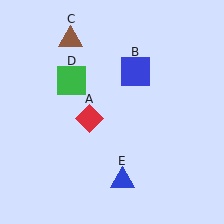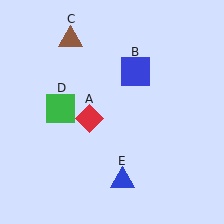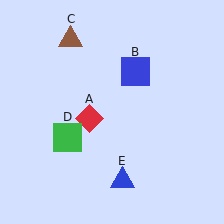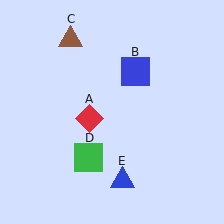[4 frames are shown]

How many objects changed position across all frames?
1 object changed position: green square (object D).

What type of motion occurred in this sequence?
The green square (object D) rotated counterclockwise around the center of the scene.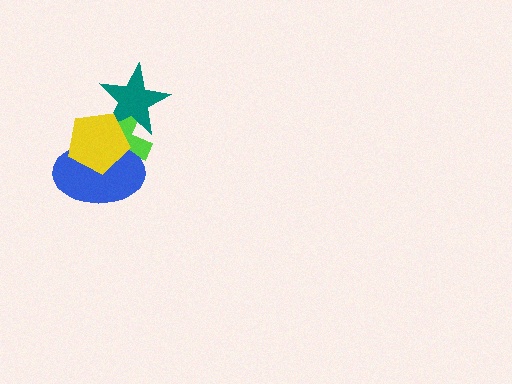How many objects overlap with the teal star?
2 objects overlap with the teal star.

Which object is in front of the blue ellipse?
The yellow pentagon is in front of the blue ellipse.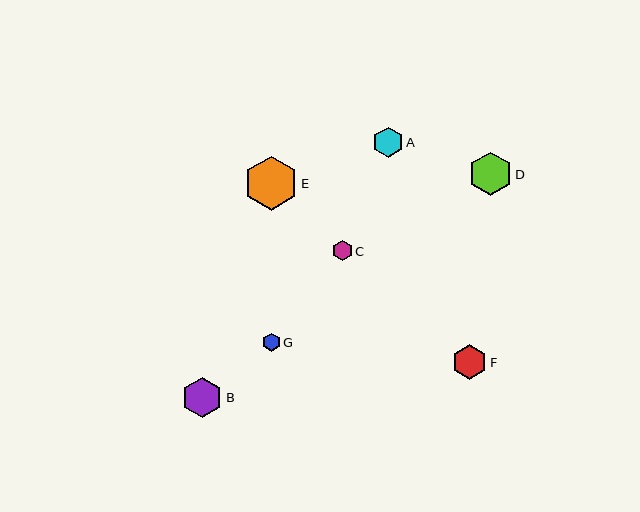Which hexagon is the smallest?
Hexagon G is the smallest with a size of approximately 18 pixels.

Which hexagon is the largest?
Hexagon E is the largest with a size of approximately 54 pixels.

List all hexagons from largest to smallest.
From largest to smallest: E, D, B, F, A, C, G.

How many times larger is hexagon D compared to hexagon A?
Hexagon D is approximately 1.4 times the size of hexagon A.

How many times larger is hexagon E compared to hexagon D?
Hexagon E is approximately 1.2 times the size of hexagon D.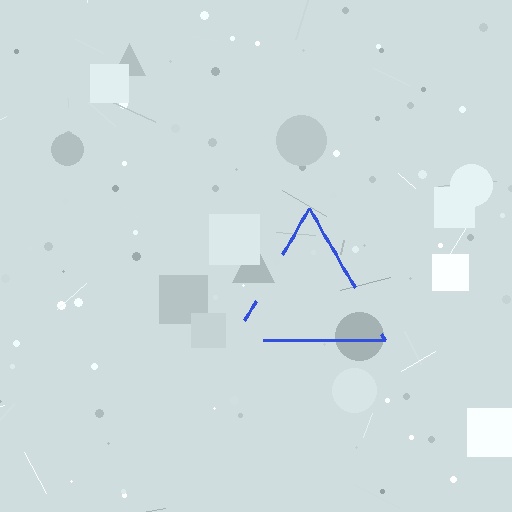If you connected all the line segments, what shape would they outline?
They would outline a triangle.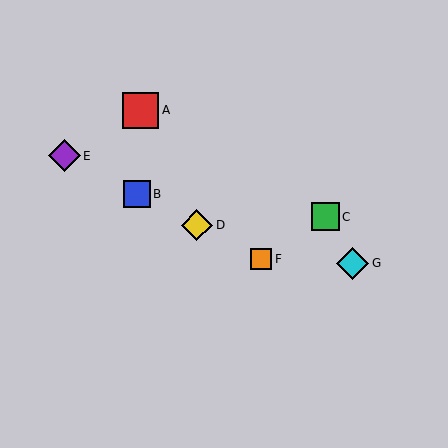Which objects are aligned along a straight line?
Objects B, D, E, F are aligned along a straight line.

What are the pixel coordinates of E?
Object E is at (64, 156).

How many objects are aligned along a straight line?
4 objects (B, D, E, F) are aligned along a straight line.